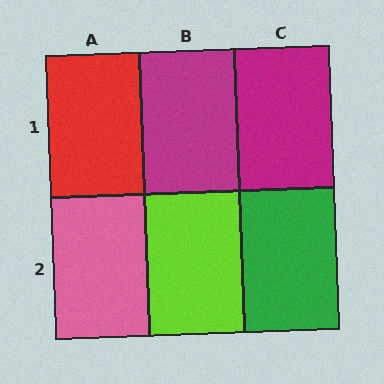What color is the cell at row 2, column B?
Lime.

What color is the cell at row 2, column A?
Pink.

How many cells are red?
1 cell is red.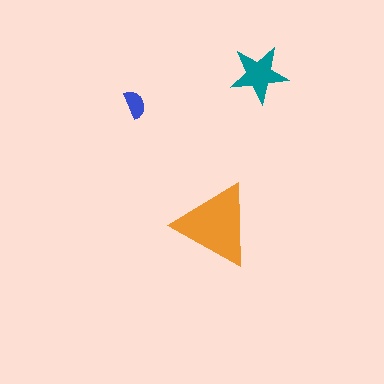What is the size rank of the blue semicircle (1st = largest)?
3rd.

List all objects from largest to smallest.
The orange triangle, the teal star, the blue semicircle.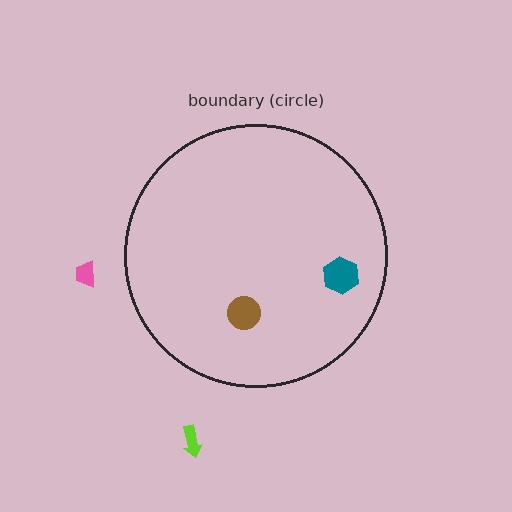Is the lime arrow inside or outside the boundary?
Outside.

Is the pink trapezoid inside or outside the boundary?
Outside.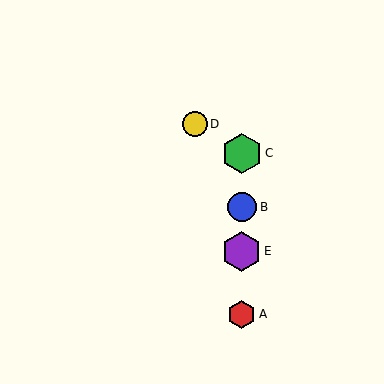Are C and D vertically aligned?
No, C is at x≈242 and D is at x≈195.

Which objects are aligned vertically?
Objects A, B, C, E are aligned vertically.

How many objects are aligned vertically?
4 objects (A, B, C, E) are aligned vertically.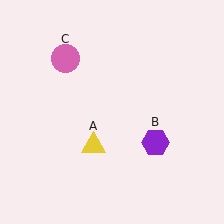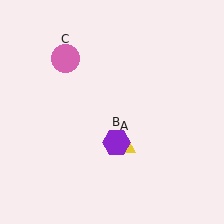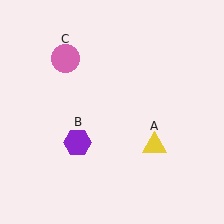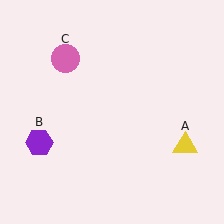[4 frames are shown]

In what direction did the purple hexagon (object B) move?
The purple hexagon (object B) moved left.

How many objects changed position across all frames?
2 objects changed position: yellow triangle (object A), purple hexagon (object B).